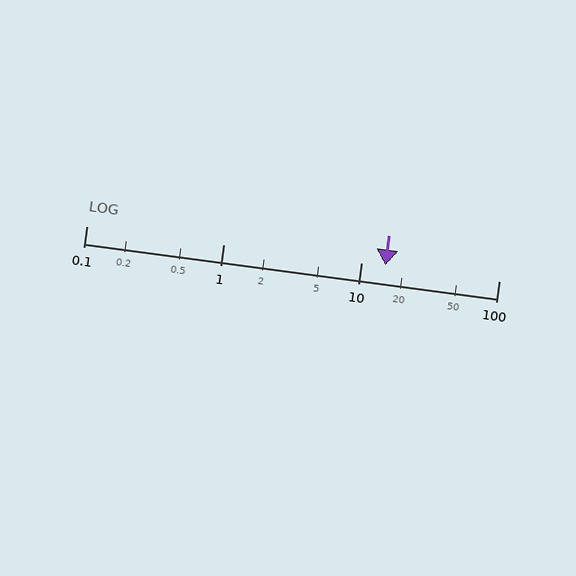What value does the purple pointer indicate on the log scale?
The pointer indicates approximately 15.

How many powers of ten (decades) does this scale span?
The scale spans 3 decades, from 0.1 to 100.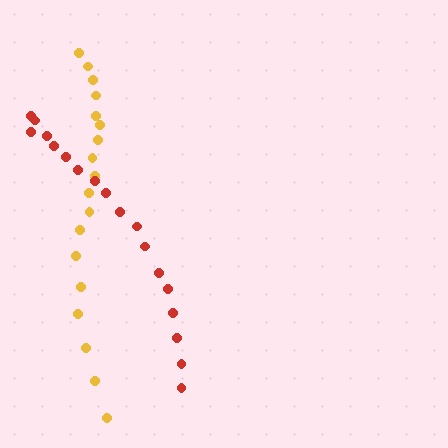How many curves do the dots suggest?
There are 2 distinct paths.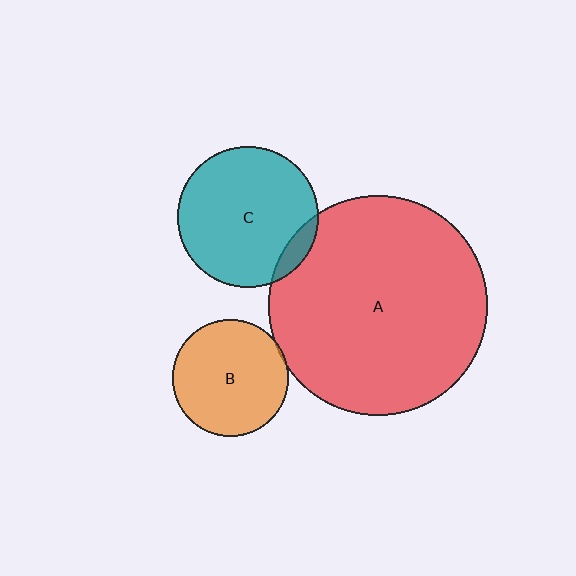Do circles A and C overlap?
Yes.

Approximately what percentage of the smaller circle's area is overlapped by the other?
Approximately 10%.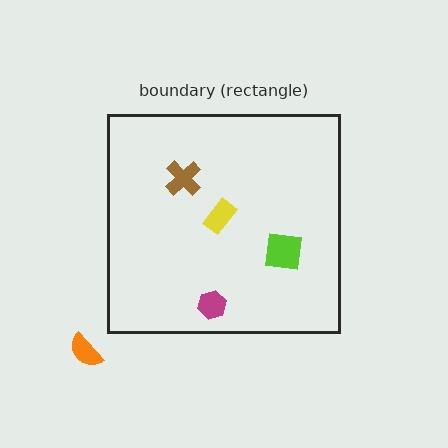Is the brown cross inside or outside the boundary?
Inside.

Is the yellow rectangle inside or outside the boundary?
Inside.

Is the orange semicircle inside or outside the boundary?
Outside.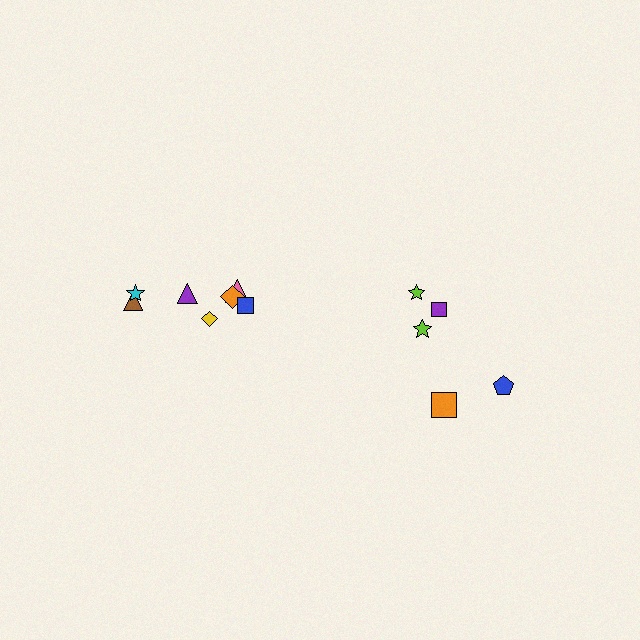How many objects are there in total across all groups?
There are 12 objects.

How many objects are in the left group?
There are 7 objects.